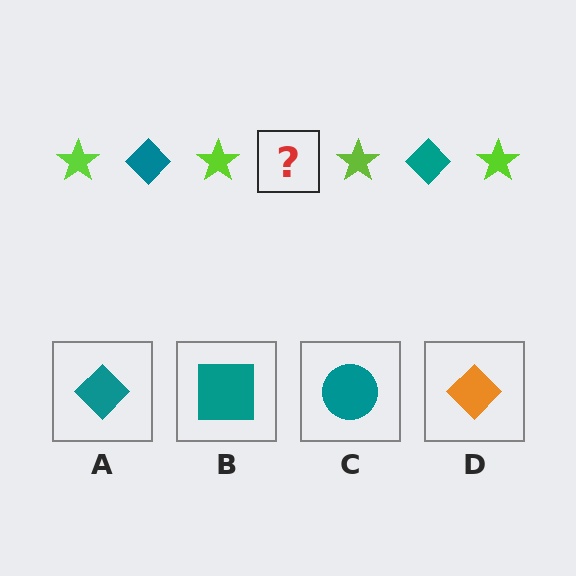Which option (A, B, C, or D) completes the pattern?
A.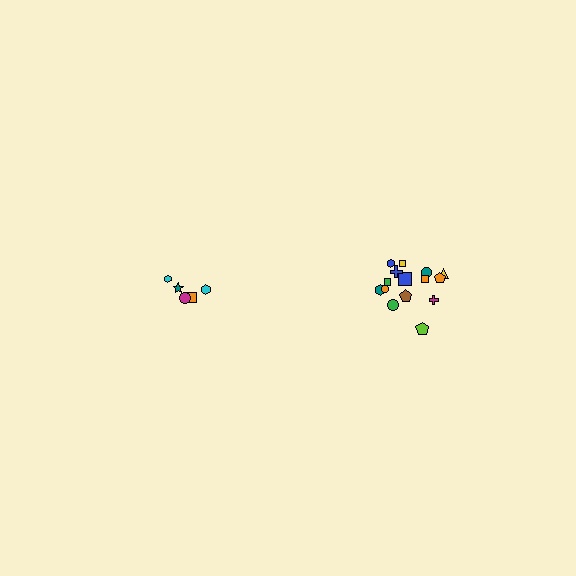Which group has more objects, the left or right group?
The right group.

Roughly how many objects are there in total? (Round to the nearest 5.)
Roughly 20 objects in total.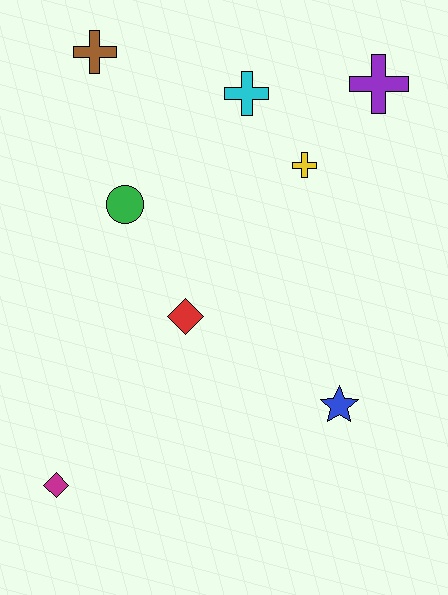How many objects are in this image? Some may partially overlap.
There are 8 objects.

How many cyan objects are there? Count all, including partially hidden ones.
There is 1 cyan object.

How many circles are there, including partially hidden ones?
There is 1 circle.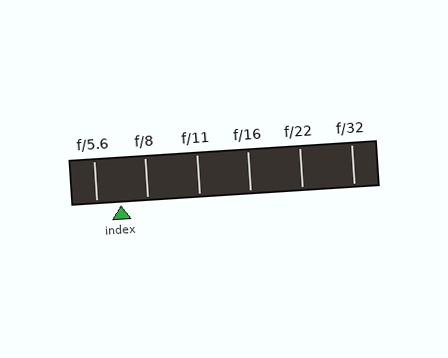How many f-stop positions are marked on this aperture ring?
There are 6 f-stop positions marked.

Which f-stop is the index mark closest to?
The index mark is closest to f/5.6.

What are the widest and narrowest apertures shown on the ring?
The widest aperture shown is f/5.6 and the narrowest is f/32.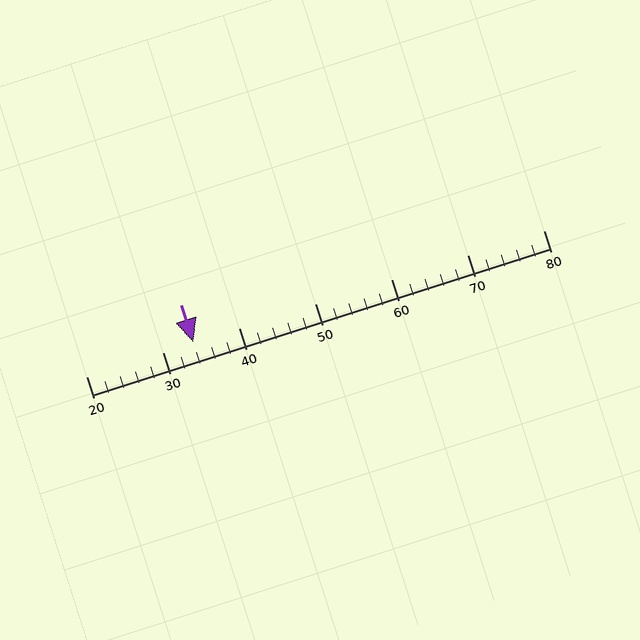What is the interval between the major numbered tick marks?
The major tick marks are spaced 10 units apart.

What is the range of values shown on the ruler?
The ruler shows values from 20 to 80.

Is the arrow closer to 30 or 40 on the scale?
The arrow is closer to 30.